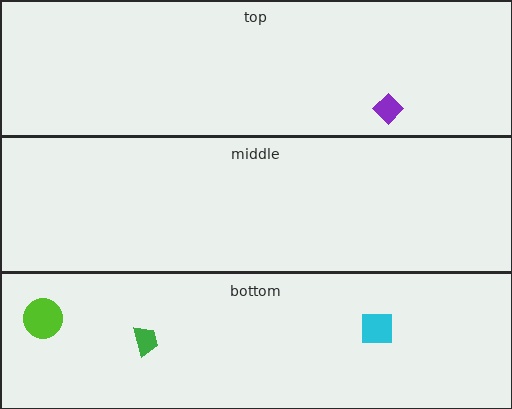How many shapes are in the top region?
1.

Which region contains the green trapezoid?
The bottom region.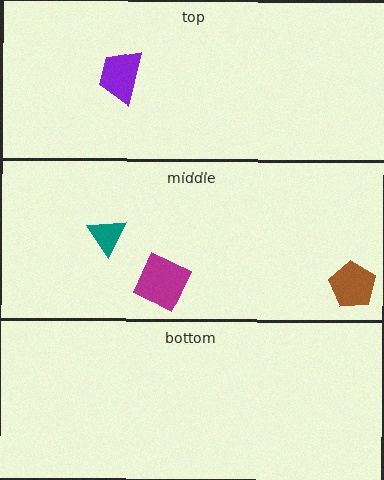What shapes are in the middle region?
The brown pentagon, the teal triangle, the magenta square.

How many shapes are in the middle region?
3.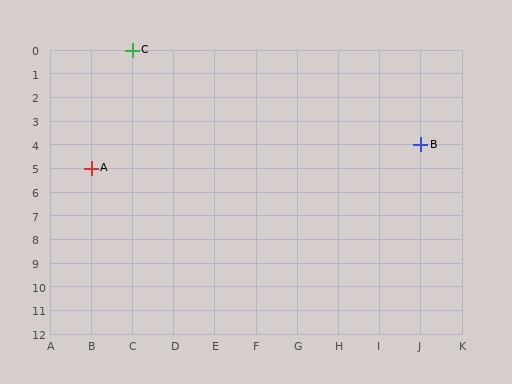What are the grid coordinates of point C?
Point C is at grid coordinates (C, 0).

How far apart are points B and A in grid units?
Points B and A are 8 columns and 1 row apart (about 8.1 grid units diagonally).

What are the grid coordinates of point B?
Point B is at grid coordinates (J, 4).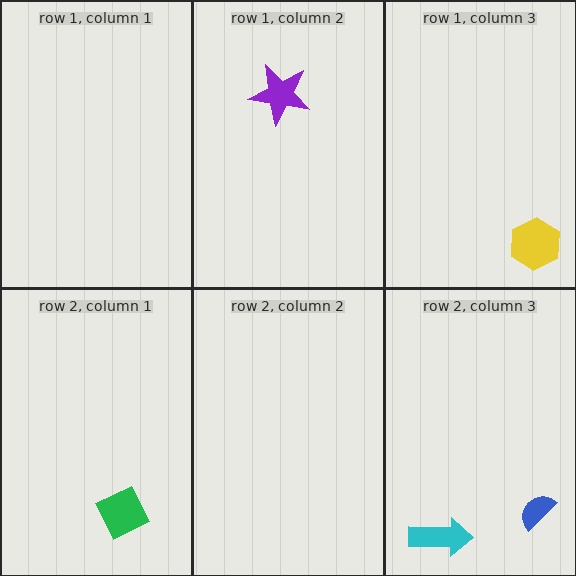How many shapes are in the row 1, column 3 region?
1.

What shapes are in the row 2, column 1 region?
The green square.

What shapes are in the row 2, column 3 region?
The blue semicircle, the cyan arrow.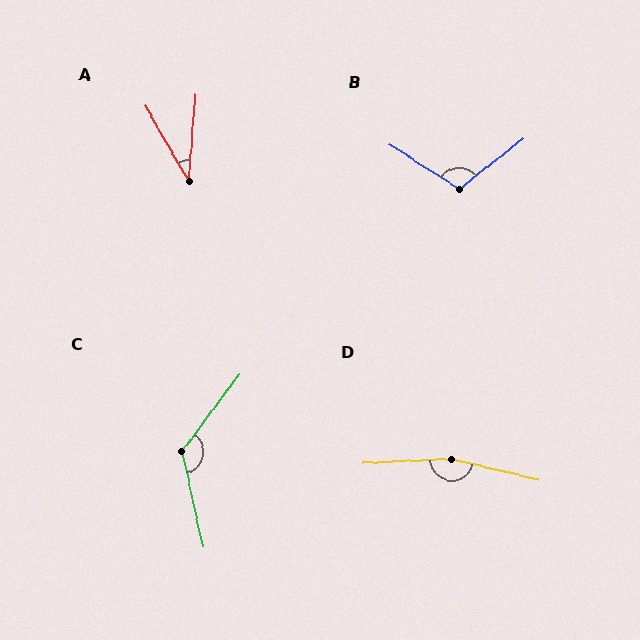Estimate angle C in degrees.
Approximately 130 degrees.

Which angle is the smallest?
A, at approximately 34 degrees.